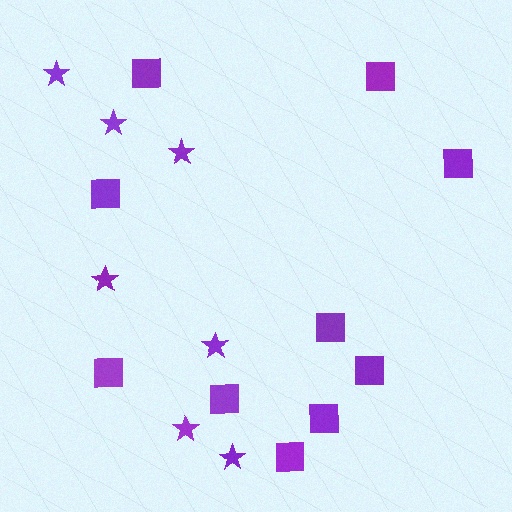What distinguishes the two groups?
There are 2 groups: one group of stars (7) and one group of squares (10).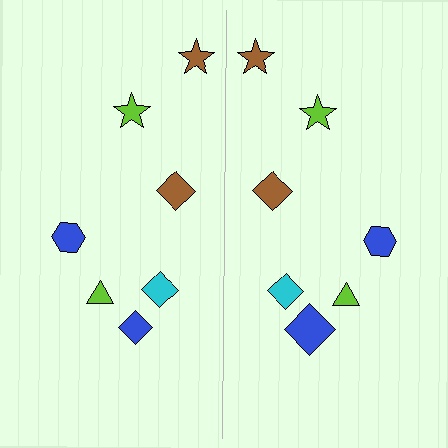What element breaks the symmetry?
The blue diamond on the right side has a different size than its mirror counterpart.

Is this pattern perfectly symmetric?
No, the pattern is not perfectly symmetric. The blue diamond on the right side has a different size than its mirror counterpart.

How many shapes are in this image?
There are 14 shapes in this image.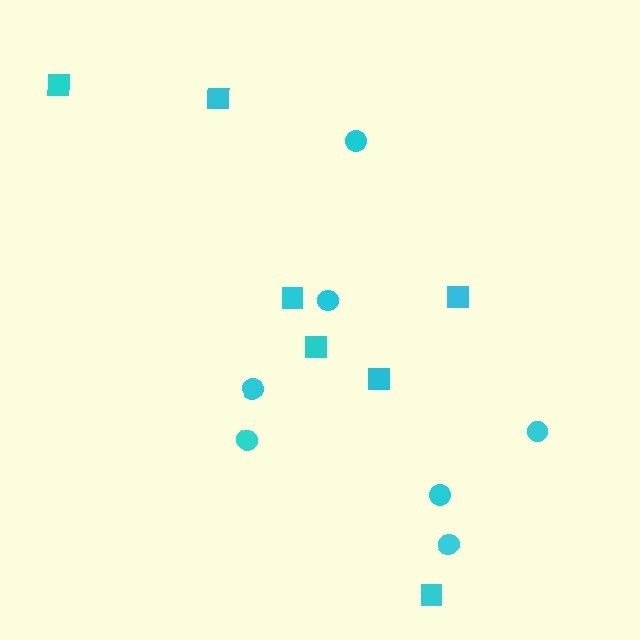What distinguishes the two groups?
There are 2 groups: one group of squares (7) and one group of circles (7).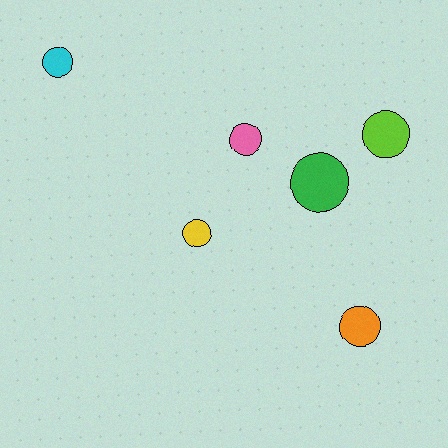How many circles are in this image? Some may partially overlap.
There are 6 circles.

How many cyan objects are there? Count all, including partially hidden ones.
There is 1 cyan object.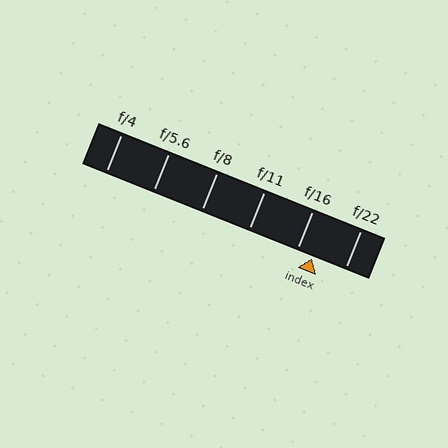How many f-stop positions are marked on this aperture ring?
There are 6 f-stop positions marked.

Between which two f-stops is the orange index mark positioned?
The index mark is between f/16 and f/22.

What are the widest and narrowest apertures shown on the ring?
The widest aperture shown is f/4 and the narrowest is f/22.